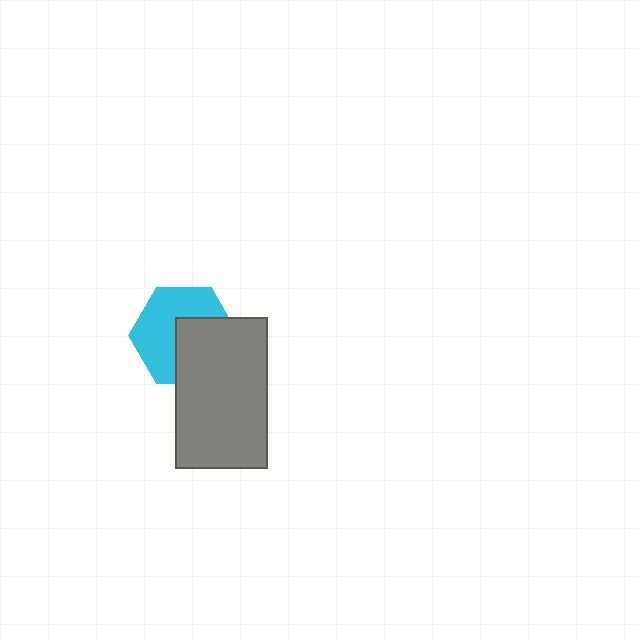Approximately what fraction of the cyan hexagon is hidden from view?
Roughly 43% of the cyan hexagon is hidden behind the gray rectangle.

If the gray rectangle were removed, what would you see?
You would see the complete cyan hexagon.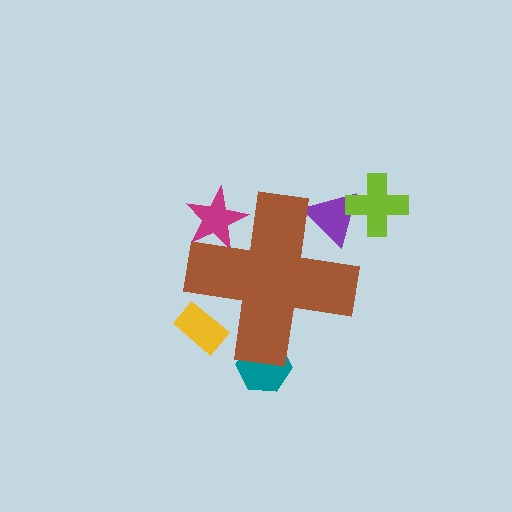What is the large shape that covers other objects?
A brown cross.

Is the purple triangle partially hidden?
Yes, the purple triangle is partially hidden behind the brown cross.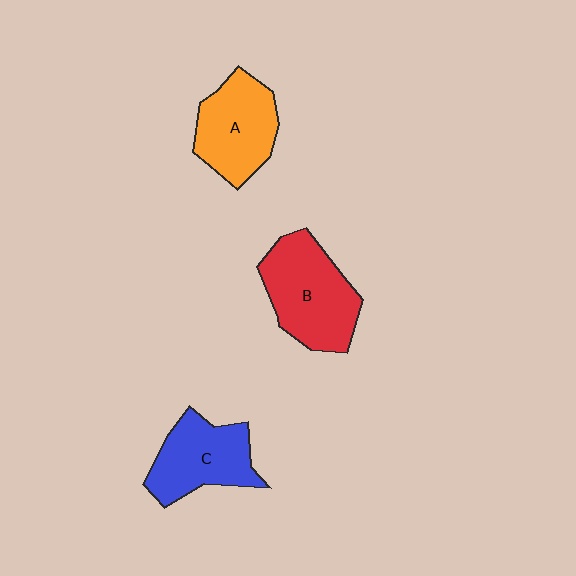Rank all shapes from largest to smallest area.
From largest to smallest: B (red), A (orange), C (blue).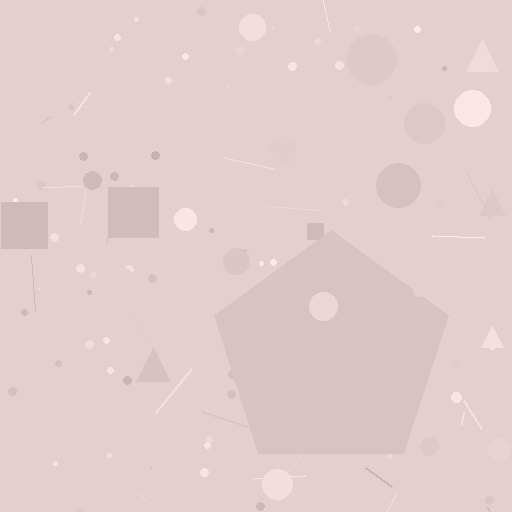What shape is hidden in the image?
A pentagon is hidden in the image.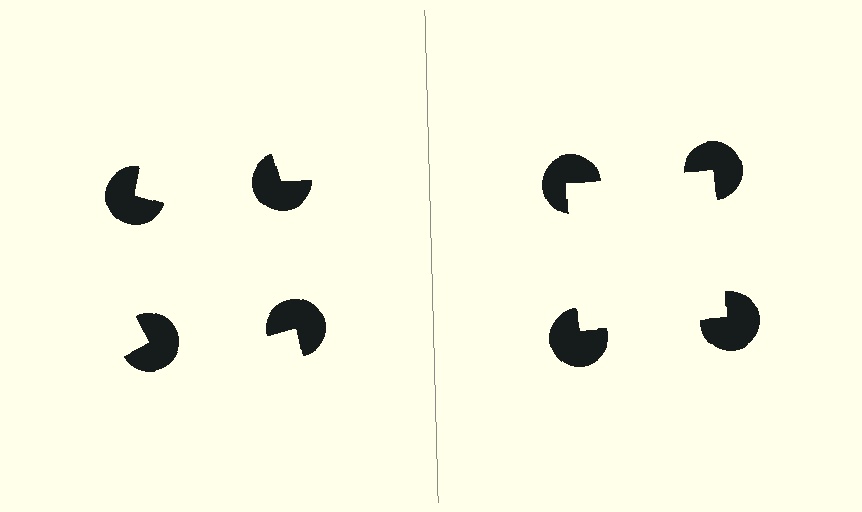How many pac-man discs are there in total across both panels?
8 — 4 on each side.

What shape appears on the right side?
An illusory square.